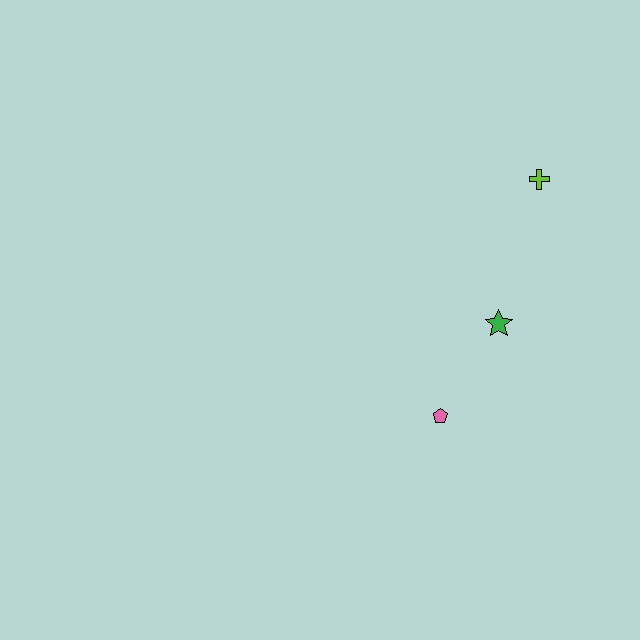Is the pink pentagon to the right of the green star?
No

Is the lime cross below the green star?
No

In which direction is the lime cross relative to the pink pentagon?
The lime cross is above the pink pentagon.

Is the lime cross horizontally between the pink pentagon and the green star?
No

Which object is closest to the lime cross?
The green star is closest to the lime cross.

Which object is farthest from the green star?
The lime cross is farthest from the green star.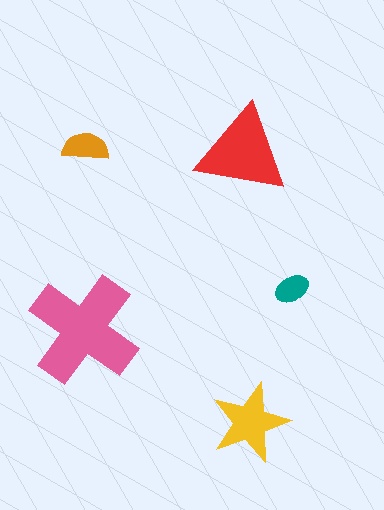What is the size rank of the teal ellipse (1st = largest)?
5th.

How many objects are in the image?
There are 5 objects in the image.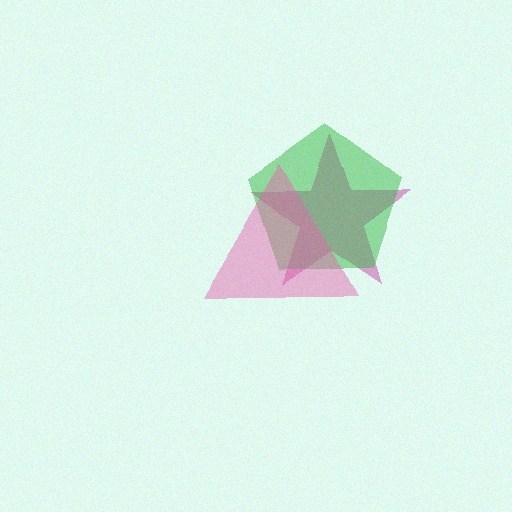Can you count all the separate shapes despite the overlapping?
Yes, there are 3 separate shapes.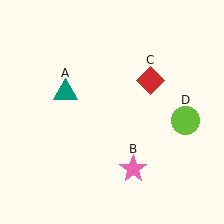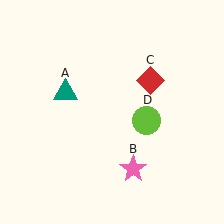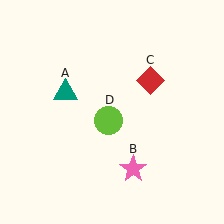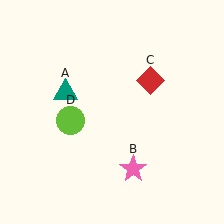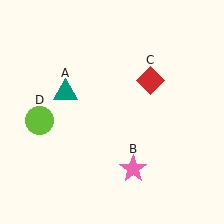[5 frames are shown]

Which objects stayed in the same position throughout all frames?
Teal triangle (object A) and pink star (object B) and red diamond (object C) remained stationary.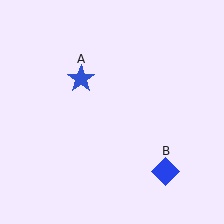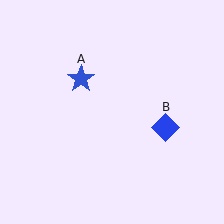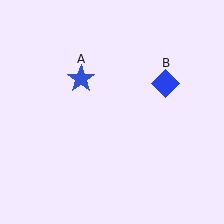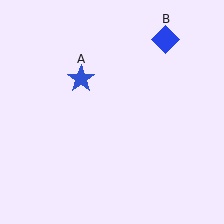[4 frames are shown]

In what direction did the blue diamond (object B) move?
The blue diamond (object B) moved up.